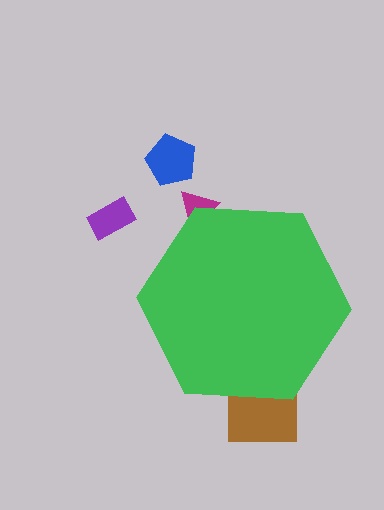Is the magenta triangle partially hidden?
Yes, the magenta triangle is partially hidden behind the green hexagon.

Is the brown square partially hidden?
Yes, the brown square is partially hidden behind the green hexagon.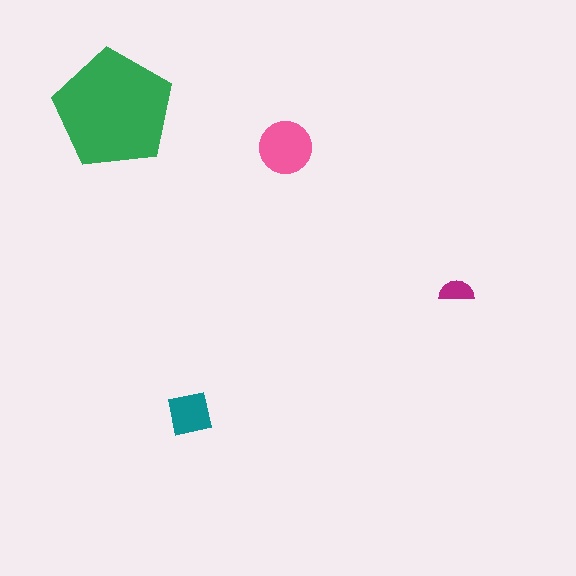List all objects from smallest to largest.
The magenta semicircle, the teal square, the pink circle, the green pentagon.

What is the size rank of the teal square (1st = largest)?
3rd.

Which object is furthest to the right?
The magenta semicircle is rightmost.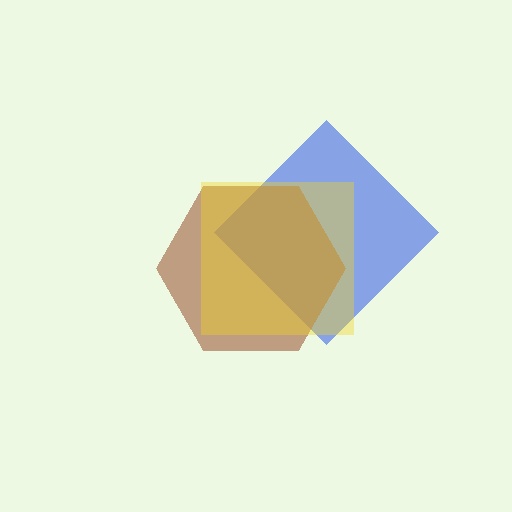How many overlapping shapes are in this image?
There are 3 overlapping shapes in the image.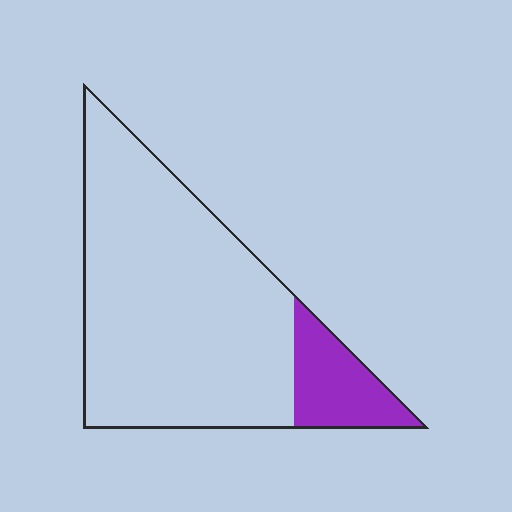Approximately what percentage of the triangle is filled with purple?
Approximately 15%.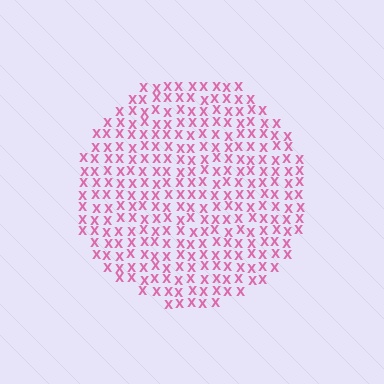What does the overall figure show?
The overall figure shows a circle.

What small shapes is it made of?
It is made of small letter X's.